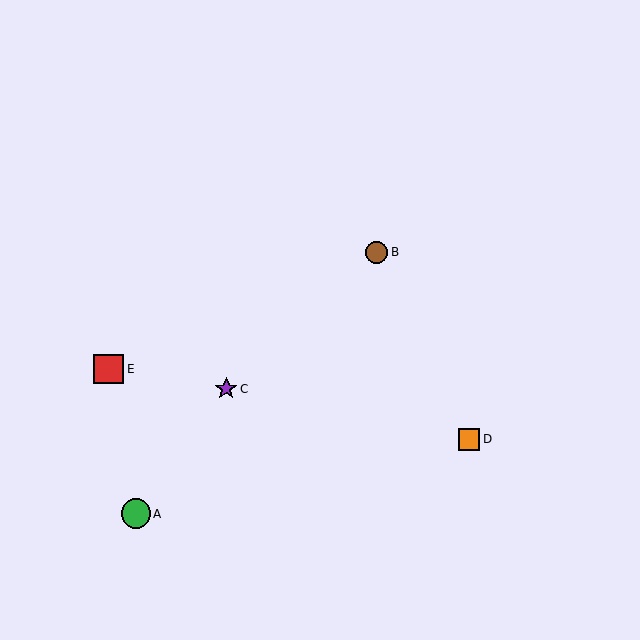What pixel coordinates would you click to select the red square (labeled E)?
Click at (109, 369) to select the red square E.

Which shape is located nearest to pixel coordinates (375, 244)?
The brown circle (labeled B) at (377, 252) is nearest to that location.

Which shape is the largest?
The red square (labeled E) is the largest.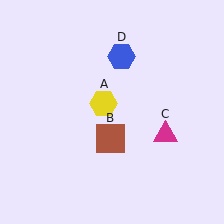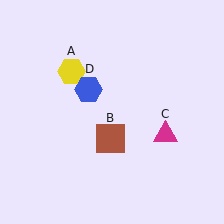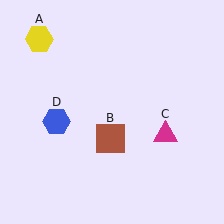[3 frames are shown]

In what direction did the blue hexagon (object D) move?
The blue hexagon (object D) moved down and to the left.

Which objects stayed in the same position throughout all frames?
Brown square (object B) and magenta triangle (object C) remained stationary.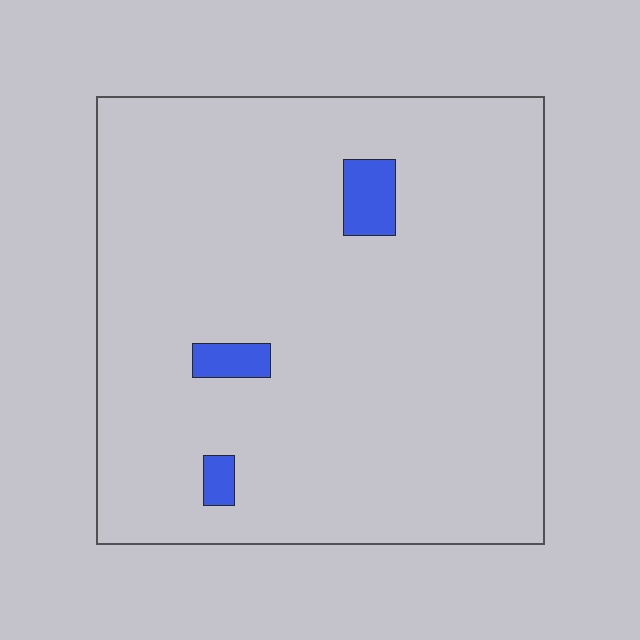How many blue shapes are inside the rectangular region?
3.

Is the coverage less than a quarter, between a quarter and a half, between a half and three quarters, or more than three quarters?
Less than a quarter.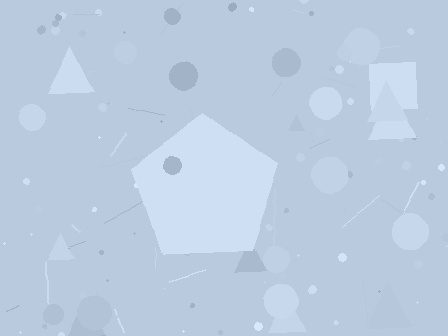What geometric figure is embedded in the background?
A pentagon is embedded in the background.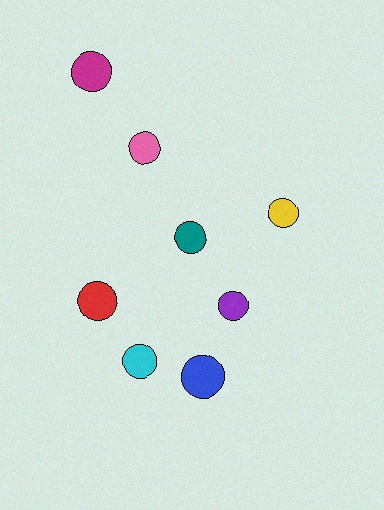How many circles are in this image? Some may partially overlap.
There are 8 circles.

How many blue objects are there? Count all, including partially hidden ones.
There is 1 blue object.